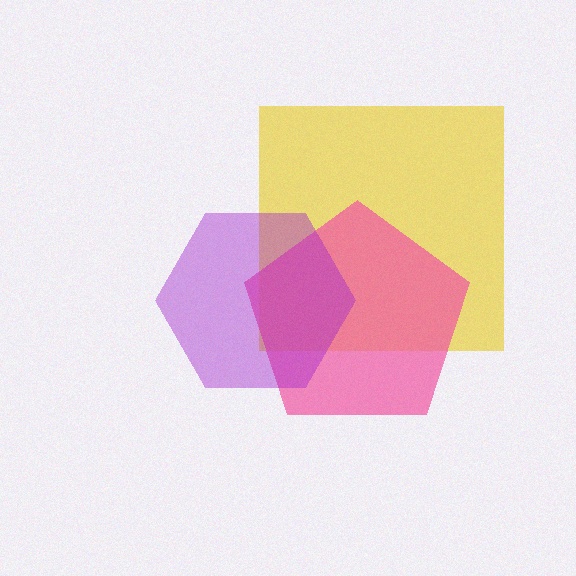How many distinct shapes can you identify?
There are 3 distinct shapes: a yellow square, a pink pentagon, a purple hexagon.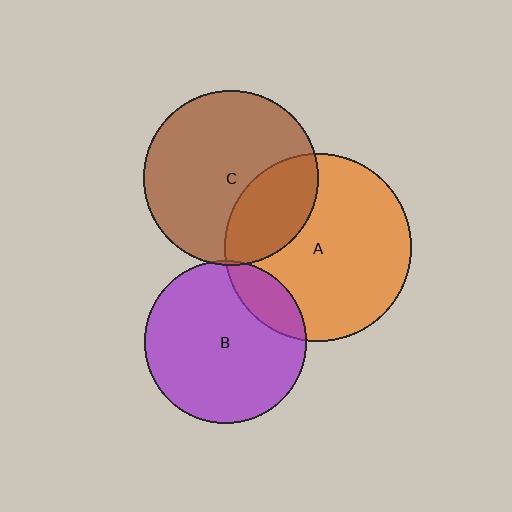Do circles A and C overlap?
Yes.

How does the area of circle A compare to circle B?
Approximately 1.3 times.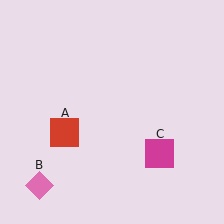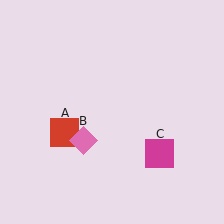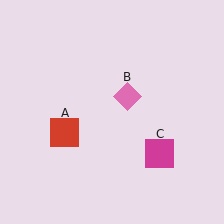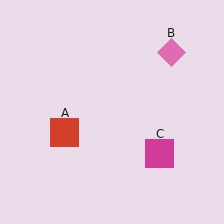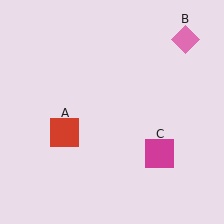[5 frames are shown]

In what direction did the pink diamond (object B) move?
The pink diamond (object B) moved up and to the right.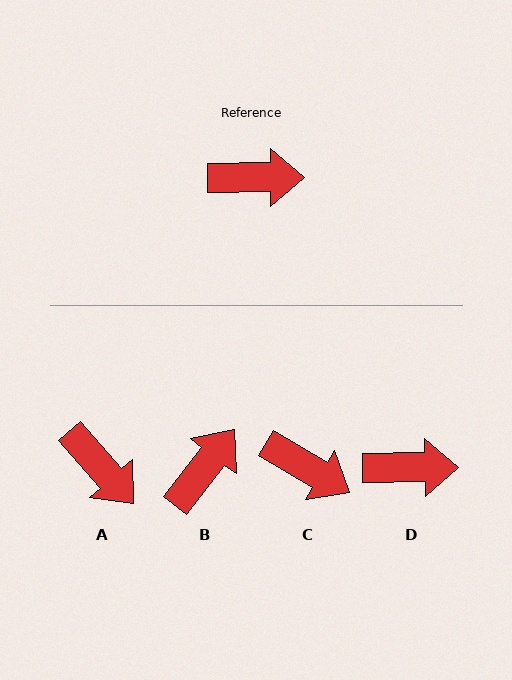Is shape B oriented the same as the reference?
No, it is off by about 52 degrees.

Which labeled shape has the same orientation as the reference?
D.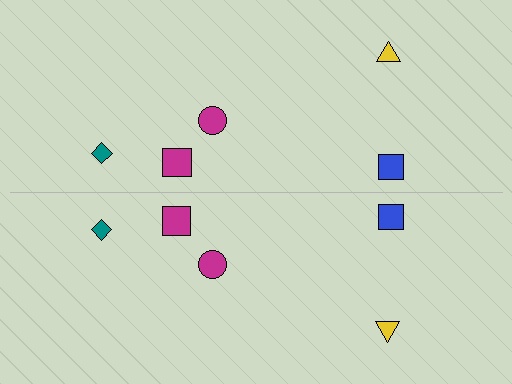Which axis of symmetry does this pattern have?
The pattern has a horizontal axis of symmetry running through the center of the image.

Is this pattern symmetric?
Yes, this pattern has bilateral (reflection) symmetry.